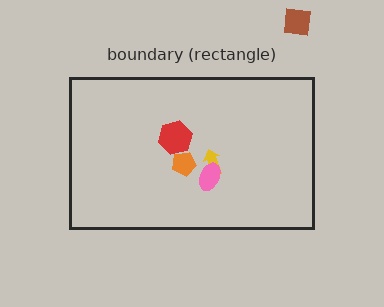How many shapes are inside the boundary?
4 inside, 1 outside.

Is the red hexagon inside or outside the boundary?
Inside.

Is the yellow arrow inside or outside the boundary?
Inside.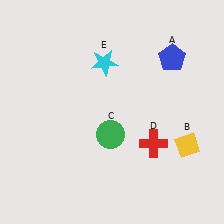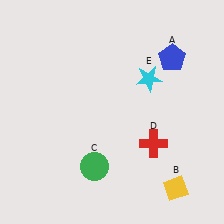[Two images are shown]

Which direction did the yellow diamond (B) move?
The yellow diamond (B) moved down.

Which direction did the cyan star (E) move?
The cyan star (E) moved right.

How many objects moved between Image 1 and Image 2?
3 objects moved between the two images.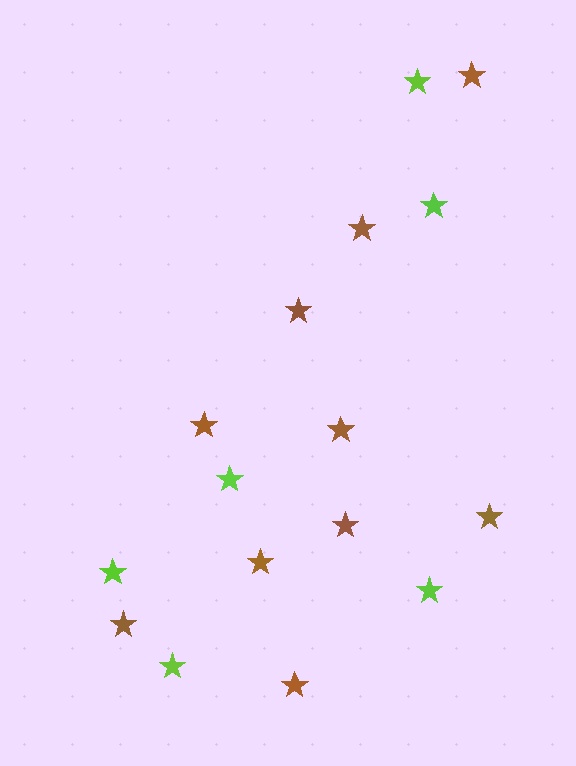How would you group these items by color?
There are 2 groups: one group of brown stars (10) and one group of lime stars (6).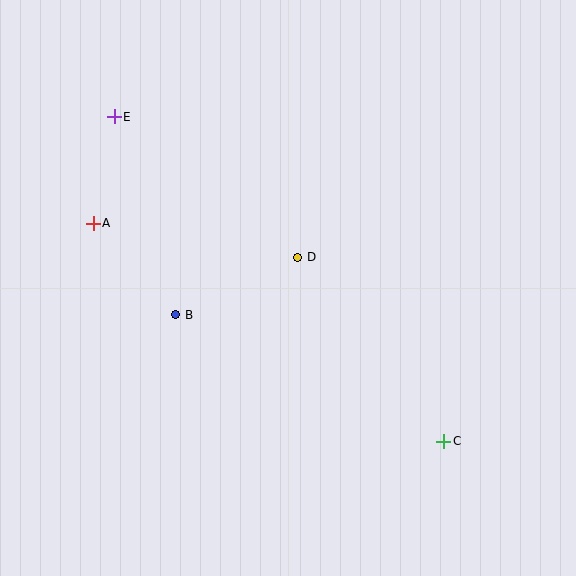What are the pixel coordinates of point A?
Point A is at (93, 223).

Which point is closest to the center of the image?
Point D at (298, 257) is closest to the center.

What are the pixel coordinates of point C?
Point C is at (444, 441).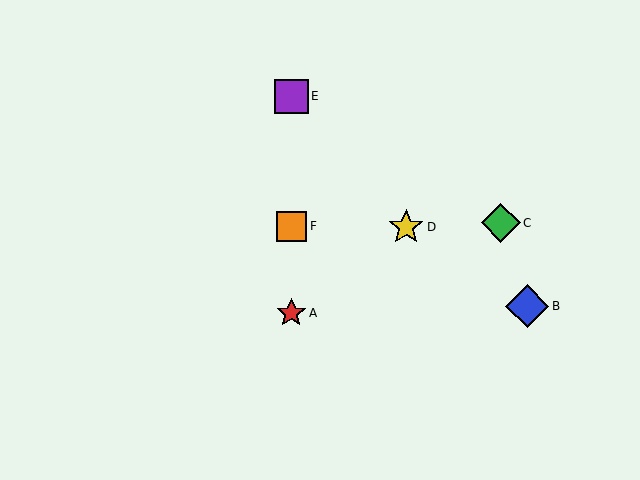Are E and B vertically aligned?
No, E is at x≈291 and B is at x≈527.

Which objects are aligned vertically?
Objects A, E, F are aligned vertically.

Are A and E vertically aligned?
Yes, both are at x≈291.